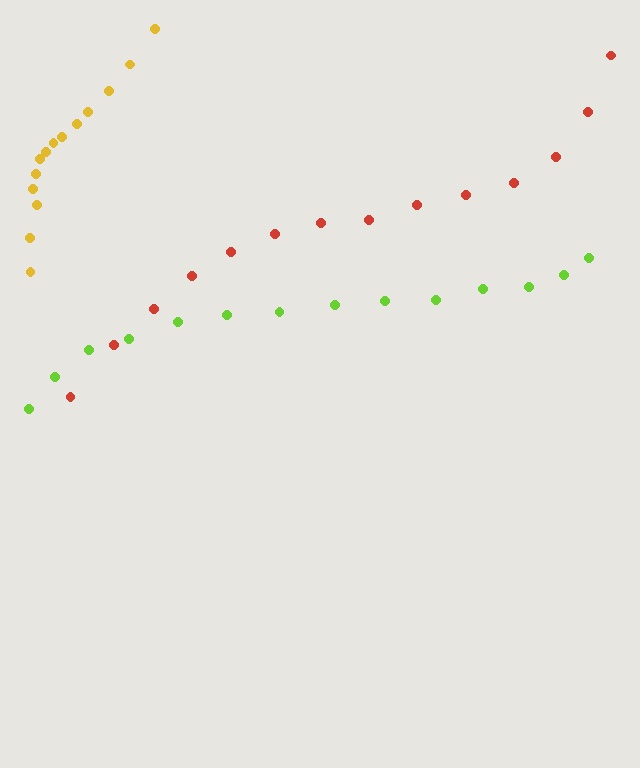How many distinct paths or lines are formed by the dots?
There are 3 distinct paths.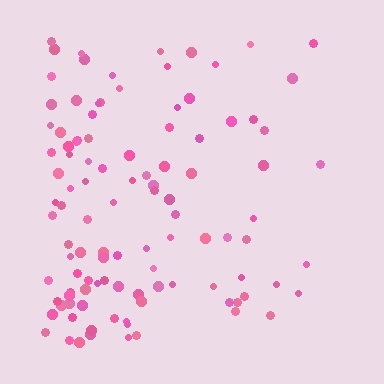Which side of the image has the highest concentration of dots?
The left.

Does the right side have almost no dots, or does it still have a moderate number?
Still a moderate number, just noticeably fewer than the left.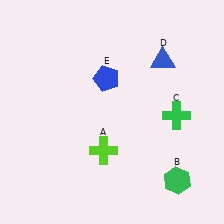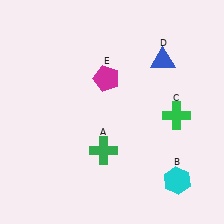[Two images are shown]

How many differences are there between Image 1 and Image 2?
There are 3 differences between the two images.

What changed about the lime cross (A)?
In Image 1, A is lime. In Image 2, it changed to green.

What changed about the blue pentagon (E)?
In Image 1, E is blue. In Image 2, it changed to magenta.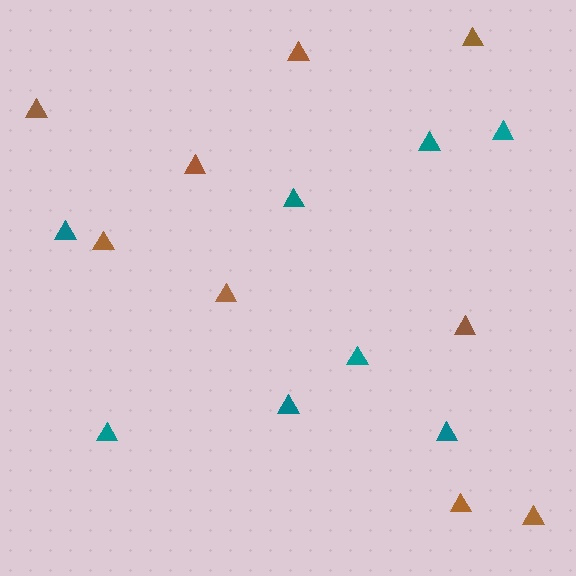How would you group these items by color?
There are 2 groups: one group of teal triangles (8) and one group of brown triangles (9).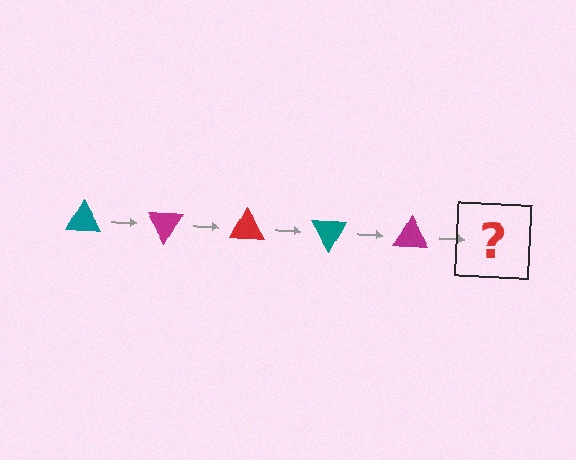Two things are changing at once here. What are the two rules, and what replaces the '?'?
The two rules are that it rotates 60 degrees each step and the color cycles through teal, magenta, and red. The '?' should be a red triangle, rotated 300 degrees from the start.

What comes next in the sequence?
The next element should be a red triangle, rotated 300 degrees from the start.